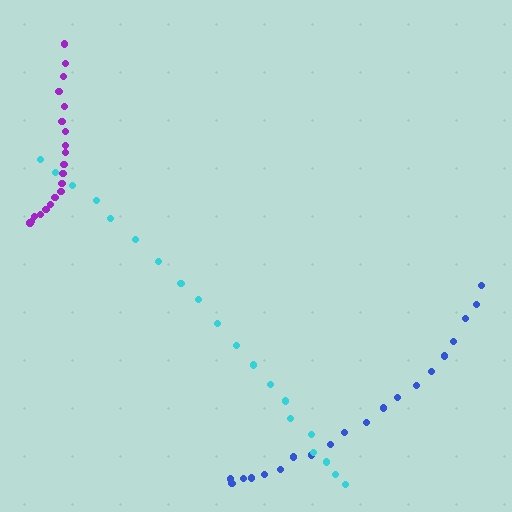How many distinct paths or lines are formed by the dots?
There are 3 distinct paths.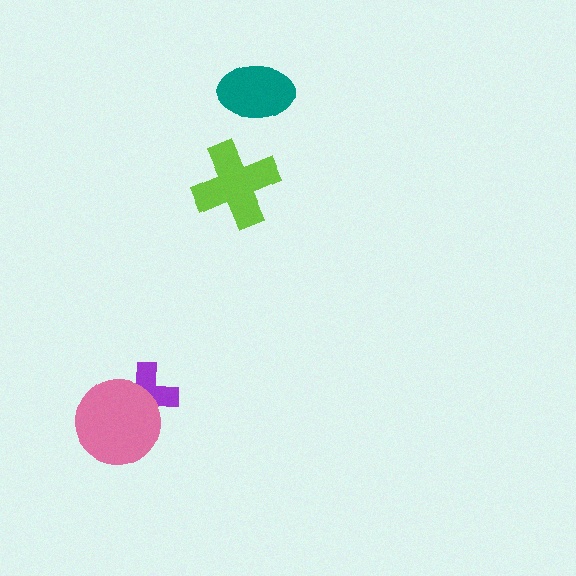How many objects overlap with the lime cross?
0 objects overlap with the lime cross.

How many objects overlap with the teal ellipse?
0 objects overlap with the teal ellipse.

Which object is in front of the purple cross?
The pink circle is in front of the purple cross.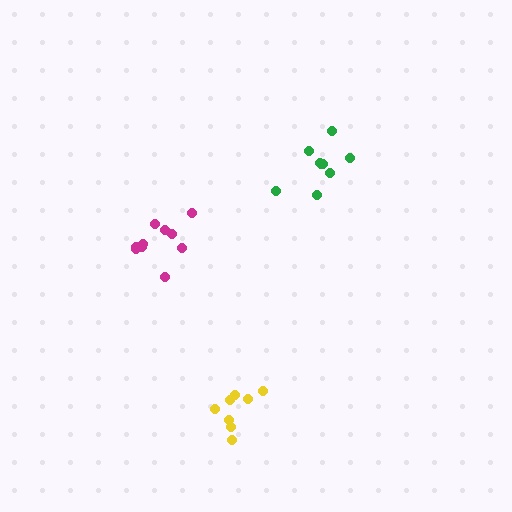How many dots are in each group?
Group 1: 8 dots, Group 2: 9 dots, Group 3: 11 dots (28 total).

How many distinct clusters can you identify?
There are 3 distinct clusters.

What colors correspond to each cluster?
The clusters are colored: yellow, green, magenta.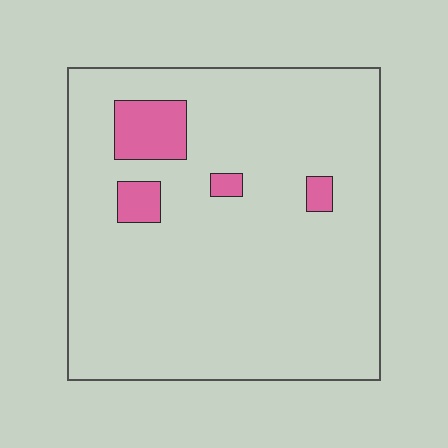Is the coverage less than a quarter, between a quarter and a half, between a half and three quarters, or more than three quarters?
Less than a quarter.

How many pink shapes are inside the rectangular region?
4.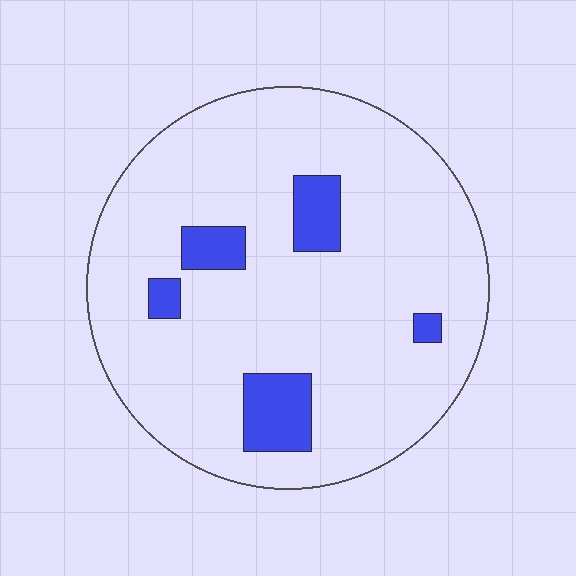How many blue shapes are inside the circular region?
5.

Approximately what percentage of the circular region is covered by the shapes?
Approximately 10%.